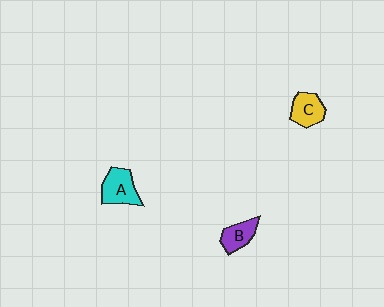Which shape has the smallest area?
Shape B (purple).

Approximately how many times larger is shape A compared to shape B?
Approximately 1.4 times.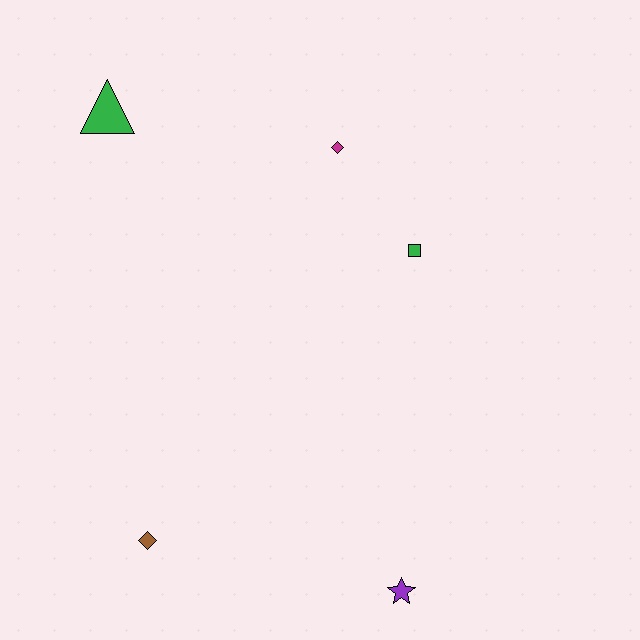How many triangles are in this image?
There is 1 triangle.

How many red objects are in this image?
There are no red objects.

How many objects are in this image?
There are 5 objects.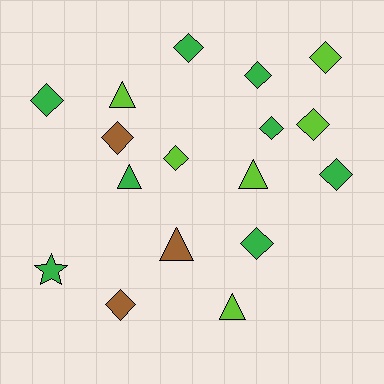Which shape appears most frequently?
Diamond, with 11 objects.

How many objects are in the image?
There are 17 objects.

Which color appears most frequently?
Green, with 8 objects.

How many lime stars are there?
There are no lime stars.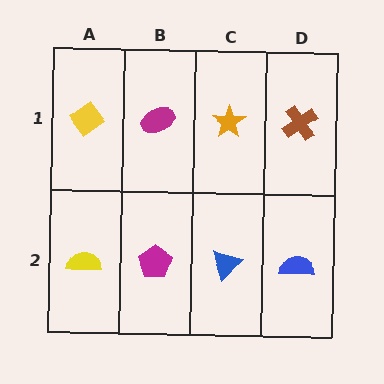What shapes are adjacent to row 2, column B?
A magenta ellipse (row 1, column B), a yellow semicircle (row 2, column A), a blue triangle (row 2, column C).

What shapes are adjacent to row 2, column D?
A brown cross (row 1, column D), a blue triangle (row 2, column C).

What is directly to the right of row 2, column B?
A blue triangle.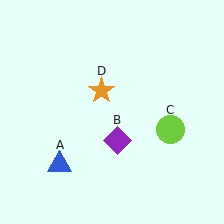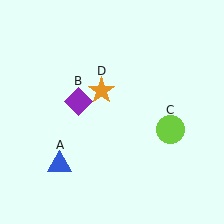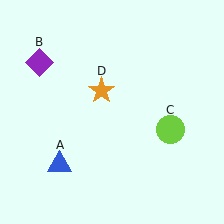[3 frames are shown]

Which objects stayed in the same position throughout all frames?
Blue triangle (object A) and lime circle (object C) and orange star (object D) remained stationary.